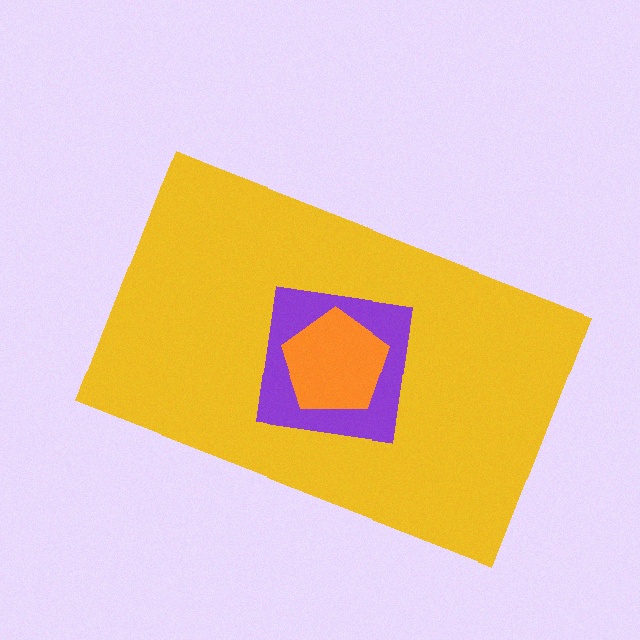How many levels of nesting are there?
3.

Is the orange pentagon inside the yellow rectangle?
Yes.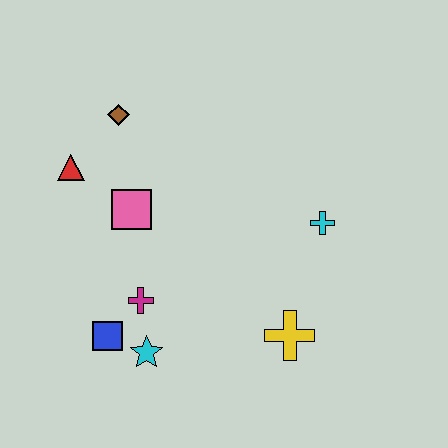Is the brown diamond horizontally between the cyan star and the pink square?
No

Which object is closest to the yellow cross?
The cyan cross is closest to the yellow cross.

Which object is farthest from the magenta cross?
The cyan cross is farthest from the magenta cross.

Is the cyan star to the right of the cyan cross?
No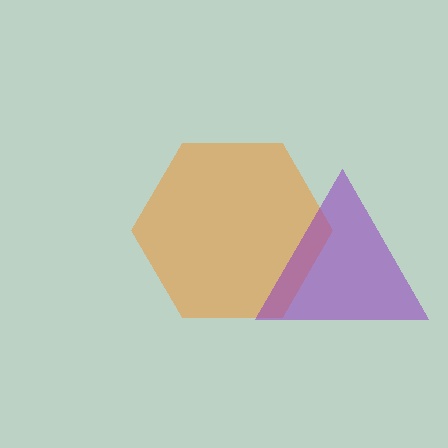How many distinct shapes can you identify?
There are 2 distinct shapes: an orange hexagon, a purple triangle.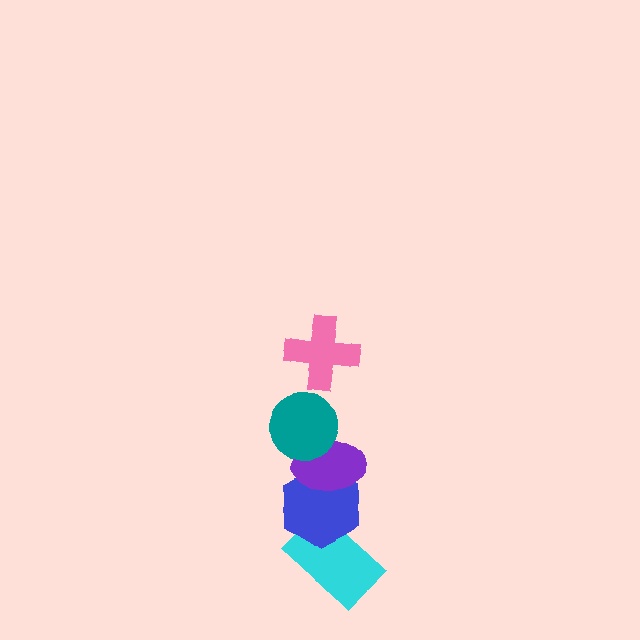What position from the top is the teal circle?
The teal circle is 2nd from the top.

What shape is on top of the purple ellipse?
The teal circle is on top of the purple ellipse.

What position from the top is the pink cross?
The pink cross is 1st from the top.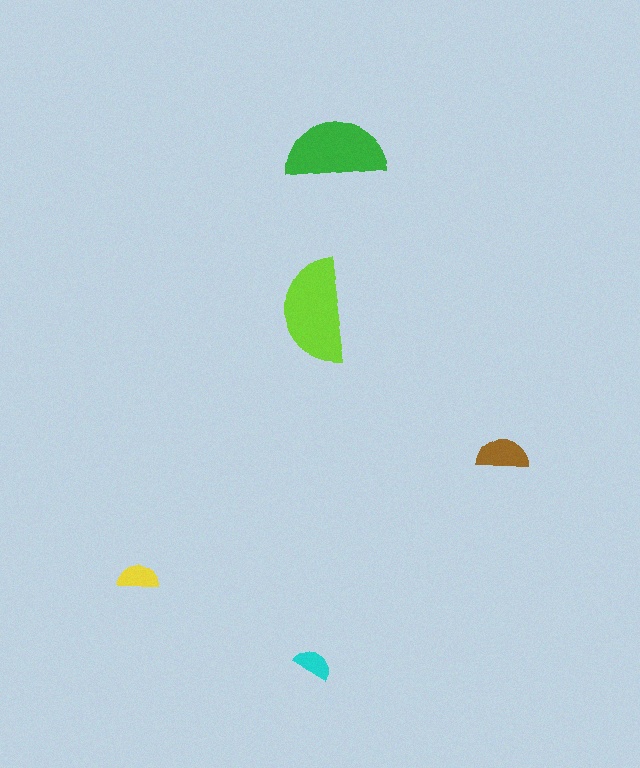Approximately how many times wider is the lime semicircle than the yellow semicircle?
About 2.5 times wider.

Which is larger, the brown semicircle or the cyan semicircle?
The brown one.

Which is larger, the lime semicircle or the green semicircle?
The lime one.